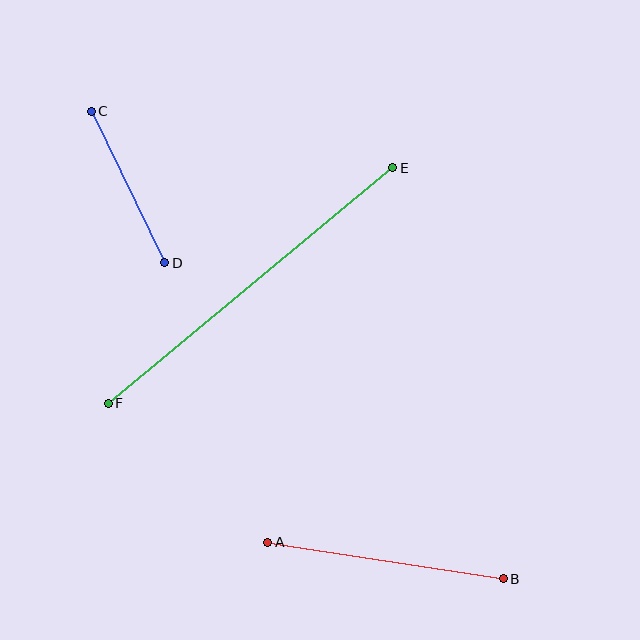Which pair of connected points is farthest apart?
Points E and F are farthest apart.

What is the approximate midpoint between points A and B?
The midpoint is at approximately (385, 560) pixels.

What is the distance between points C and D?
The distance is approximately 169 pixels.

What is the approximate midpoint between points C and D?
The midpoint is at approximately (128, 187) pixels.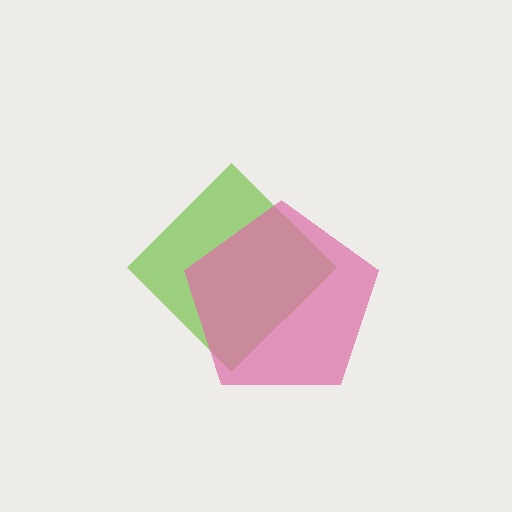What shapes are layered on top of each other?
The layered shapes are: a lime diamond, a pink pentagon.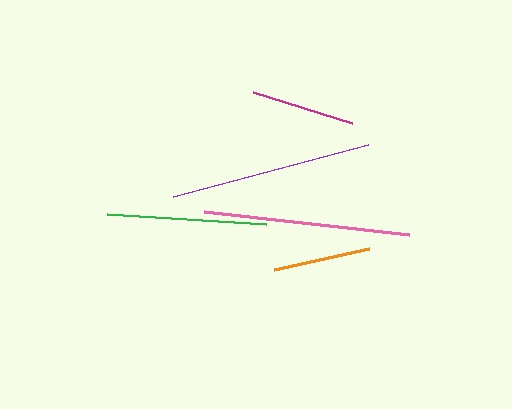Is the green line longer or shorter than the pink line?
The pink line is longer than the green line.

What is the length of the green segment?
The green segment is approximately 159 pixels long.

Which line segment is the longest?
The pink line is the longest at approximately 206 pixels.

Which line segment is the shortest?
The orange line is the shortest at approximately 97 pixels.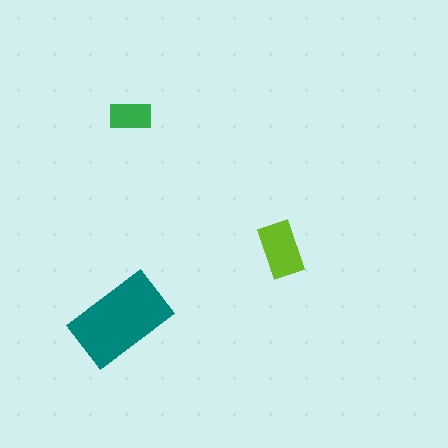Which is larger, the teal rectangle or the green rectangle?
The teal one.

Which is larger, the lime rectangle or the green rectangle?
The lime one.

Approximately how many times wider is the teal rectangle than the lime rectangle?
About 1.5 times wider.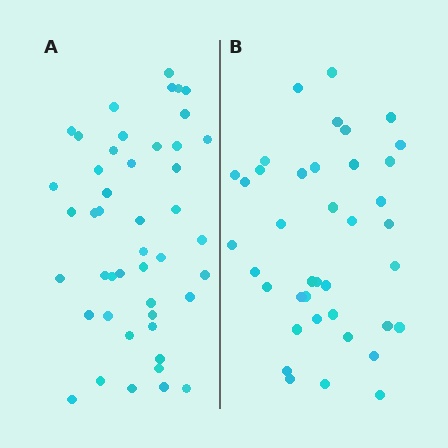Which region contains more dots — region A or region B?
Region A (the left region) has more dots.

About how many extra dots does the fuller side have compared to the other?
Region A has roughly 8 or so more dots than region B.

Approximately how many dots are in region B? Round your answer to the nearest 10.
About 40 dots. (The exact count is 39, which rounds to 40.)